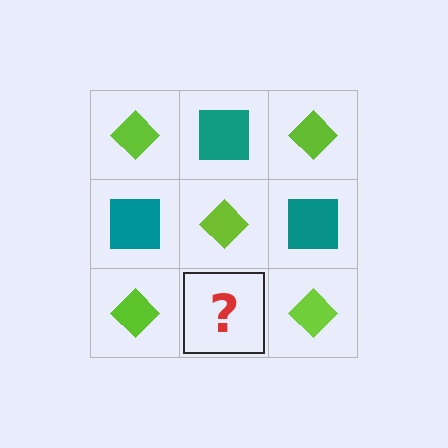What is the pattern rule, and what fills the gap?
The rule is that it alternates lime diamond and teal square in a checkerboard pattern. The gap should be filled with a teal square.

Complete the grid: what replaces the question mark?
The question mark should be replaced with a teal square.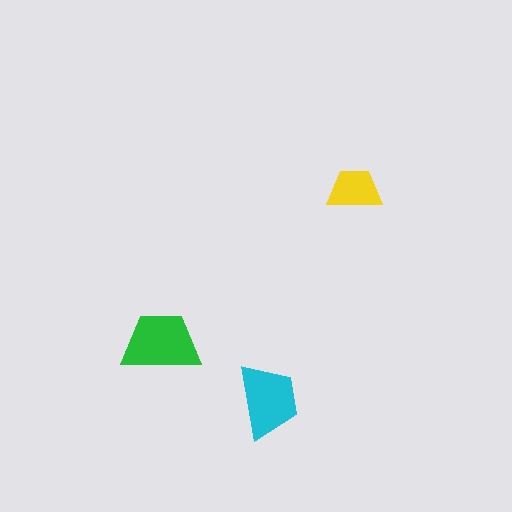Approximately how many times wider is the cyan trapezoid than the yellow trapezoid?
About 1.5 times wider.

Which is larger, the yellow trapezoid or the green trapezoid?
The green one.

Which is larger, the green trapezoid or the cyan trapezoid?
The green one.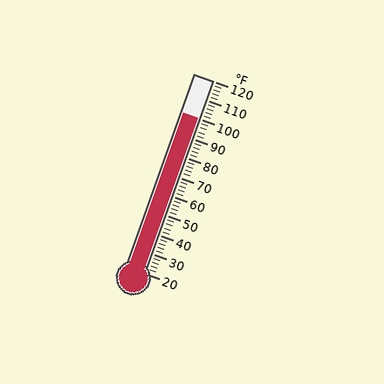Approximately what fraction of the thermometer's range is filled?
The thermometer is filled to approximately 80% of its range.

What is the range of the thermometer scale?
The thermometer scale ranges from 20°F to 120°F.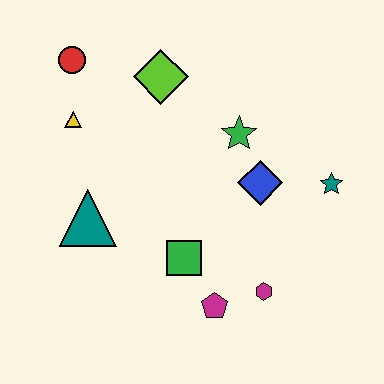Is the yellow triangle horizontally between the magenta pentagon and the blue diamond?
No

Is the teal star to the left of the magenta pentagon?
No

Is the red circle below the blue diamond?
No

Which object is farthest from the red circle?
The magenta hexagon is farthest from the red circle.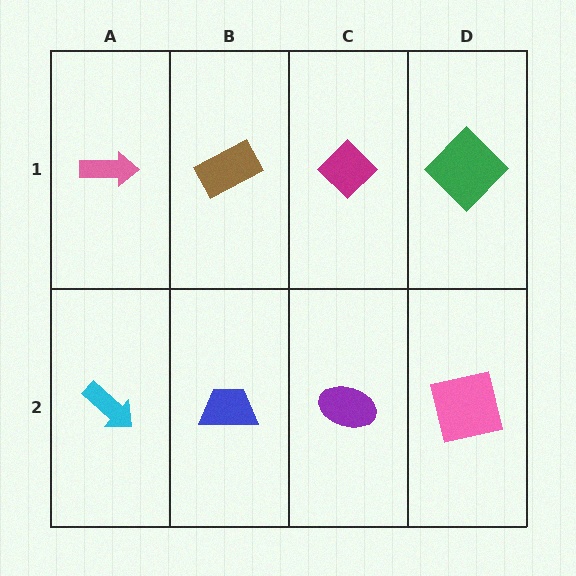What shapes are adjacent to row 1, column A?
A cyan arrow (row 2, column A), a brown rectangle (row 1, column B).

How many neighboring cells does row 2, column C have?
3.